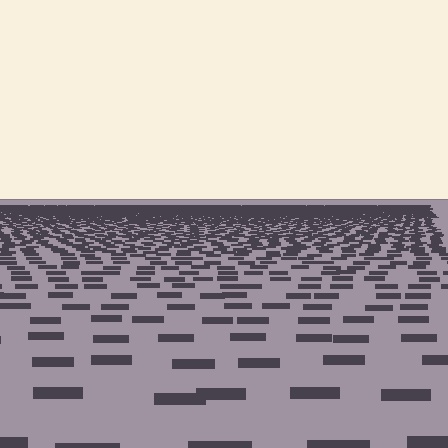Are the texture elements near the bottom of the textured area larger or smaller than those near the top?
Larger. Near the bottom, elements are closer to the viewer and appear at a bigger on-screen size.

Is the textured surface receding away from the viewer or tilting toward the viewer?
The surface is receding away from the viewer. Texture elements get smaller and denser toward the top.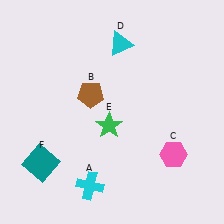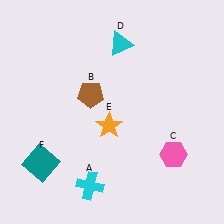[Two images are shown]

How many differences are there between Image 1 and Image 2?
There is 1 difference between the two images.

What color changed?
The star (E) changed from green in Image 1 to orange in Image 2.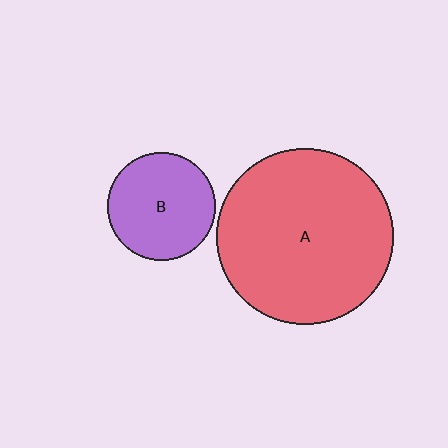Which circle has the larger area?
Circle A (red).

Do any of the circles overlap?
No, none of the circles overlap.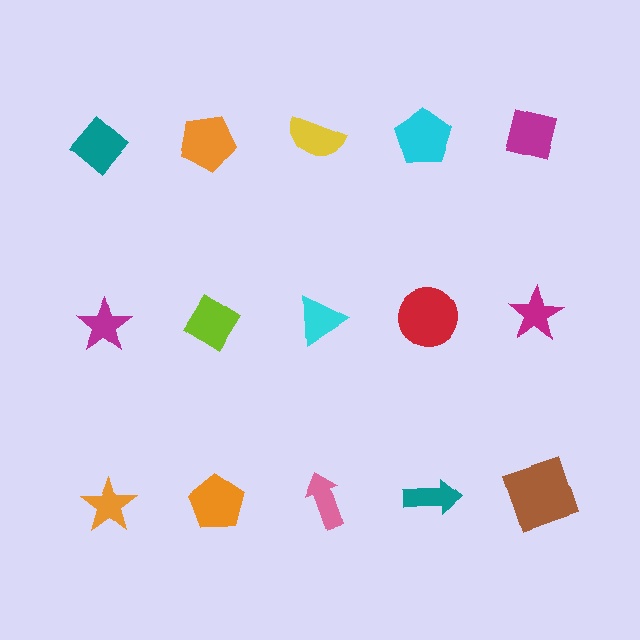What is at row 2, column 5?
A magenta star.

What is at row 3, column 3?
A pink arrow.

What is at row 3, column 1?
An orange star.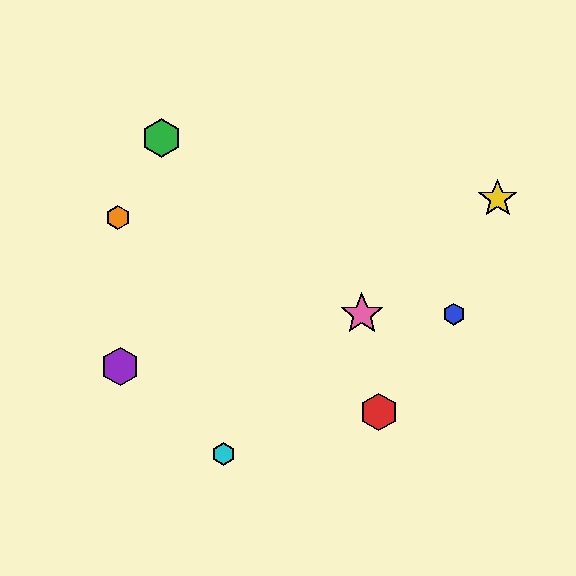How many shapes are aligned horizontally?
2 shapes (the blue hexagon, the pink star) are aligned horizontally.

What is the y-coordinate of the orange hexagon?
The orange hexagon is at y≈217.